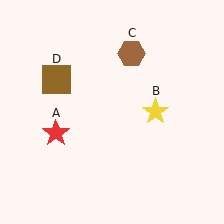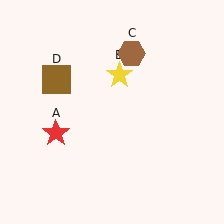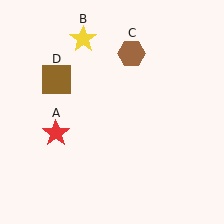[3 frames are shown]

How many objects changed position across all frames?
1 object changed position: yellow star (object B).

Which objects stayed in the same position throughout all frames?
Red star (object A) and brown hexagon (object C) and brown square (object D) remained stationary.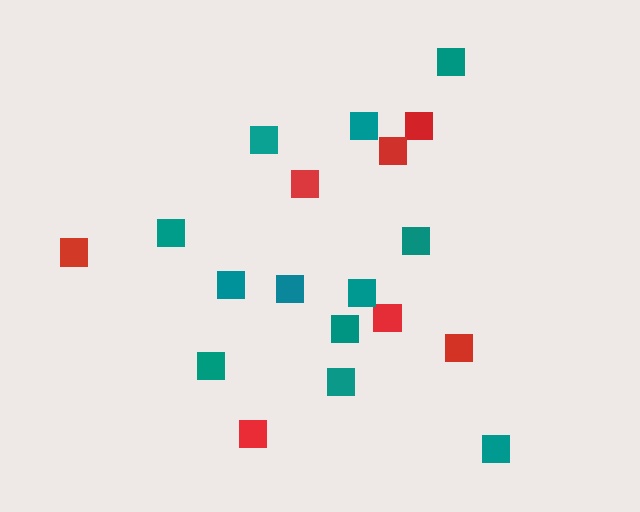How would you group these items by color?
There are 2 groups: one group of red squares (7) and one group of teal squares (12).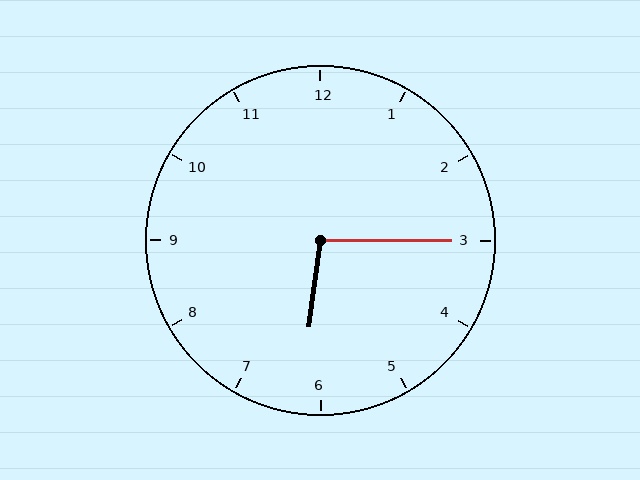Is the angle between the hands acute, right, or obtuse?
It is obtuse.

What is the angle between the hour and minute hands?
Approximately 98 degrees.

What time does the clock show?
6:15.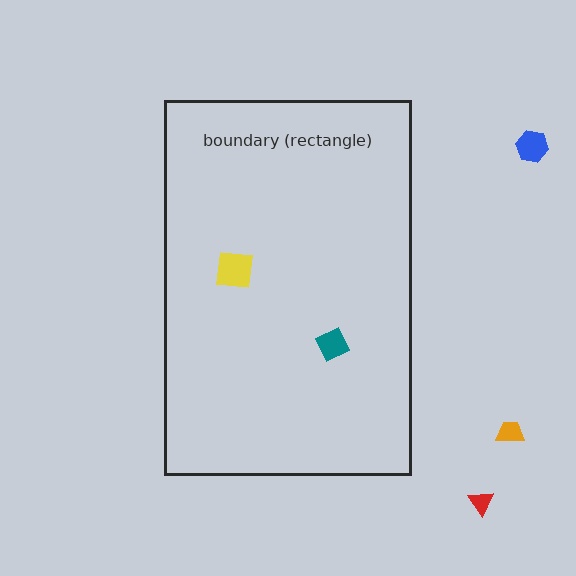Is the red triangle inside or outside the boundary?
Outside.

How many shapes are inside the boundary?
2 inside, 3 outside.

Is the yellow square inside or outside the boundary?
Inside.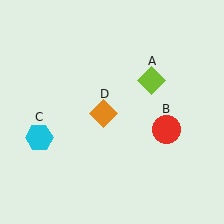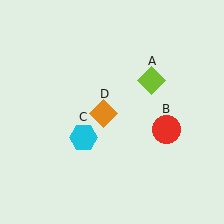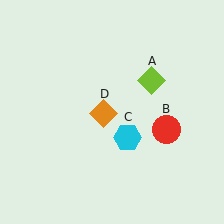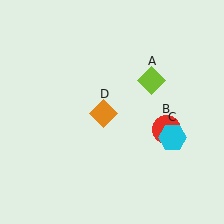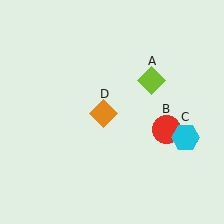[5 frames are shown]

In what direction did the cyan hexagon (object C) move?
The cyan hexagon (object C) moved right.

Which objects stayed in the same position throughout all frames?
Lime diamond (object A) and red circle (object B) and orange diamond (object D) remained stationary.